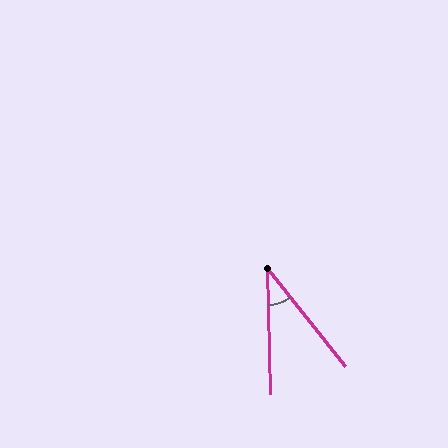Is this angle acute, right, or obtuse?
It is acute.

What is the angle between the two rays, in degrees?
Approximately 37 degrees.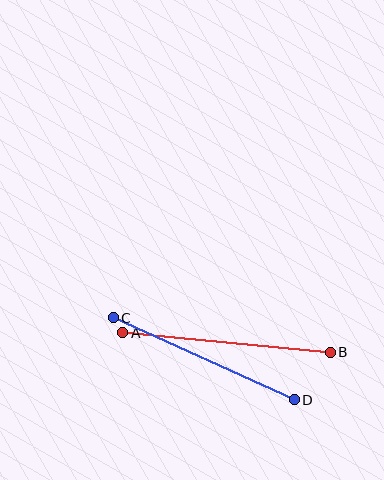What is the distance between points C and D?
The distance is approximately 199 pixels.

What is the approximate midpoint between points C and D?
The midpoint is at approximately (204, 359) pixels.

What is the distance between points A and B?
The distance is approximately 208 pixels.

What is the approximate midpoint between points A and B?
The midpoint is at approximately (227, 342) pixels.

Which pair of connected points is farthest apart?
Points A and B are farthest apart.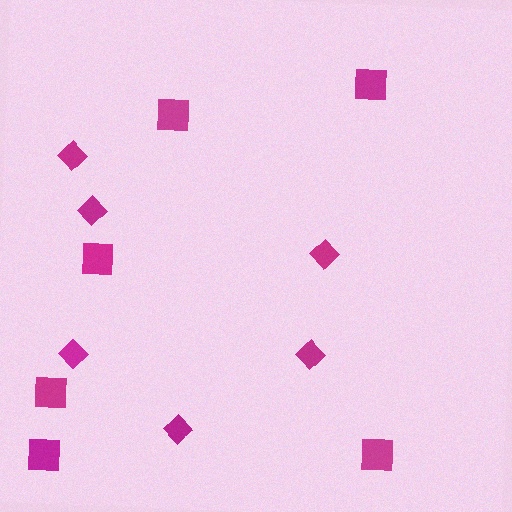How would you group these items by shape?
There are 2 groups: one group of diamonds (6) and one group of squares (6).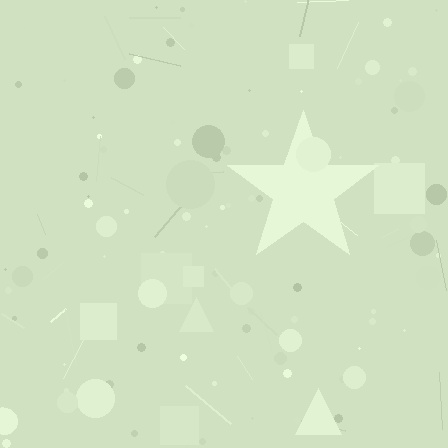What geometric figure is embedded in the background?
A star is embedded in the background.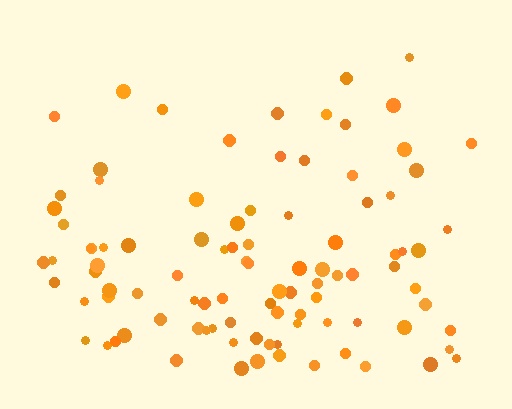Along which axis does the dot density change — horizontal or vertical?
Vertical.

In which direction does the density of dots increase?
From top to bottom, with the bottom side densest.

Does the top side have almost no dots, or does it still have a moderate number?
Still a moderate number, just noticeably fewer than the bottom.